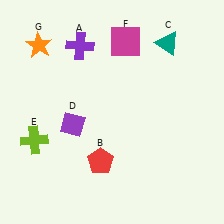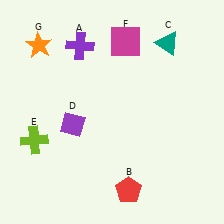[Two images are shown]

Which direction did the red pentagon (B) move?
The red pentagon (B) moved down.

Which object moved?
The red pentagon (B) moved down.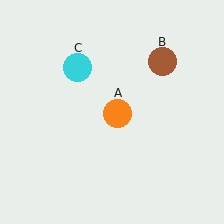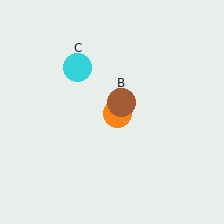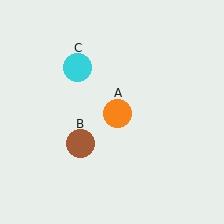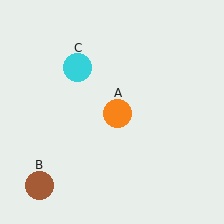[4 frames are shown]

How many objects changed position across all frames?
1 object changed position: brown circle (object B).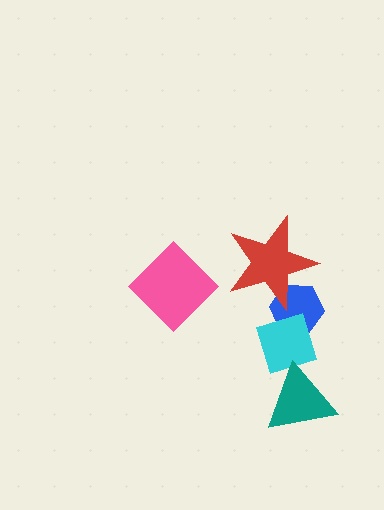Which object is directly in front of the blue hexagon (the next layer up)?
The red star is directly in front of the blue hexagon.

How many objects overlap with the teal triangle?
1 object overlaps with the teal triangle.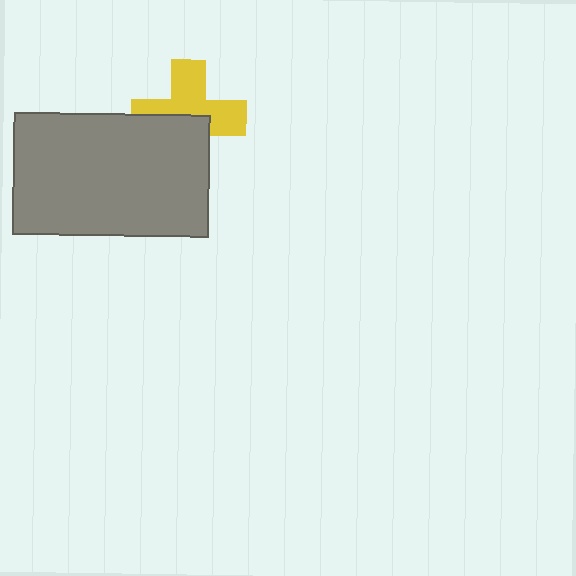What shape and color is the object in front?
The object in front is a gray rectangle.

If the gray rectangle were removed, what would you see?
You would see the complete yellow cross.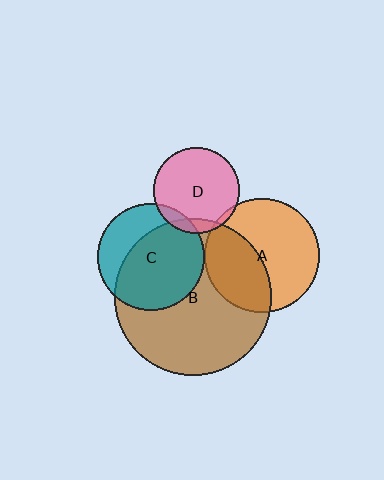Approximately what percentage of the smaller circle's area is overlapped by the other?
Approximately 10%.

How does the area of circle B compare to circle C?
Approximately 2.1 times.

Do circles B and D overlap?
Yes.